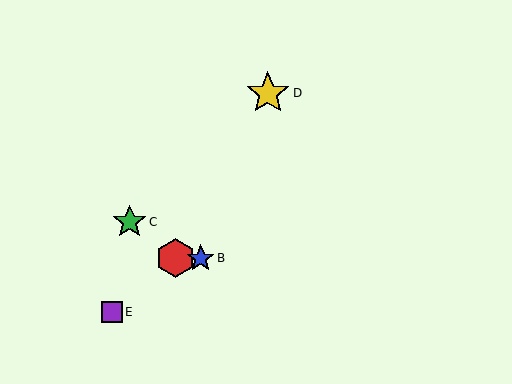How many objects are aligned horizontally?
2 objects (A, B) are aligned horizontally.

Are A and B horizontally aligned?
Yes, both are at y≈258.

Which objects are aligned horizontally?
Objects A, B are aligned horizontally.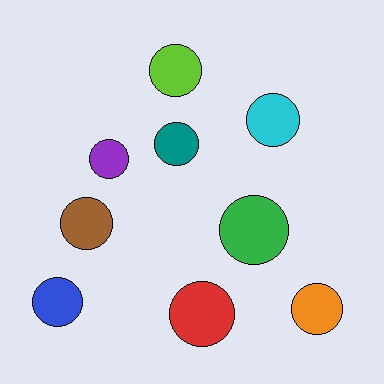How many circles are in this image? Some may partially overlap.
There are 9 circles.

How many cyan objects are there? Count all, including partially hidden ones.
There is 1 cyan object.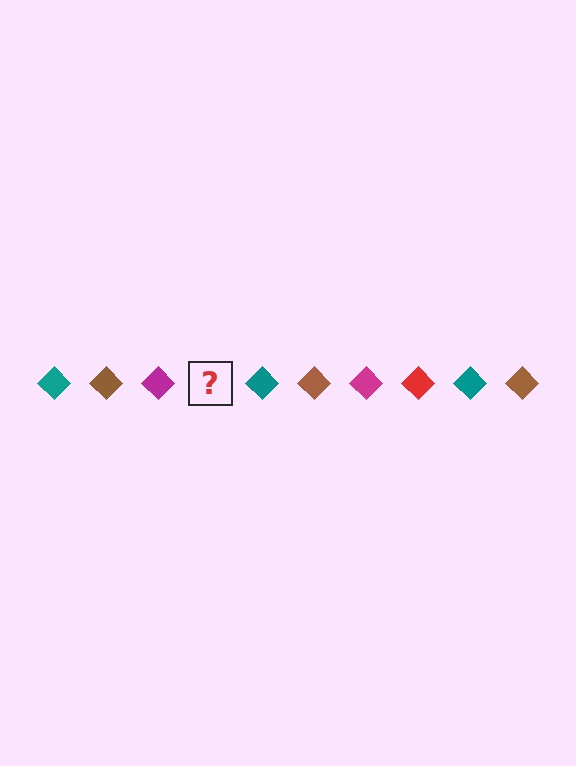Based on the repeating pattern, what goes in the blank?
The blank should be a red diamond.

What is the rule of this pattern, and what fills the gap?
The rule is that the pattern cycles through teal, brown, magenta, red diamonds. The gap should be filled with a red diamond.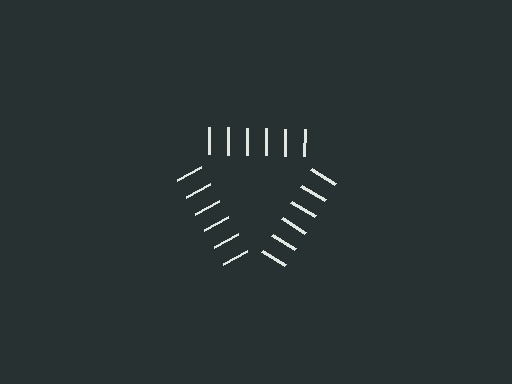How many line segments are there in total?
18 — 6 along each of the 3 edges.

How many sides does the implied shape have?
3 sides — the line-ends trace a triangle.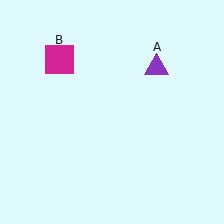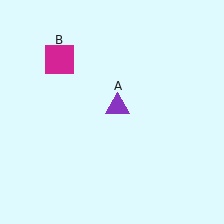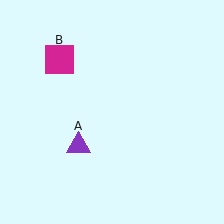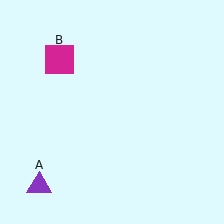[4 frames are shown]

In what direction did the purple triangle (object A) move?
The purple triangle (object A) moved down and to the left.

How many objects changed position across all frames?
1 object changed position: purple triangle (object A).